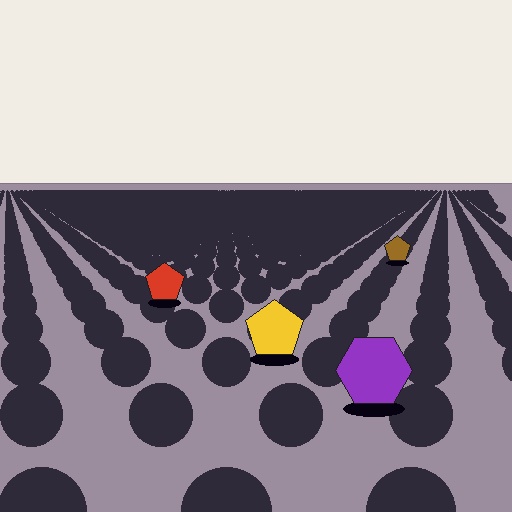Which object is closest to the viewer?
The purple hexagon is closest. The texture marks near it are larger and more spread out.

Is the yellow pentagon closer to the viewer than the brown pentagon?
Yes. The yellow pentagon is closer — you can tell from the texture gradient: the ground texture is coarser near it.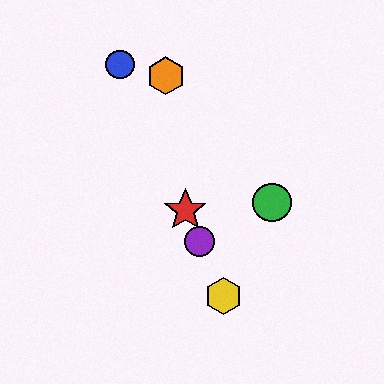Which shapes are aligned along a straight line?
The red star, the blue circle, the yellow hexagon, the purple circle are aligned along a straight line.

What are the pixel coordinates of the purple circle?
The purple circle is at (199, 242).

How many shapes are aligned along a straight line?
4 shapes (the red star, the blue circle, the yellow hexagon, the purple circle) are aligned along a straight line.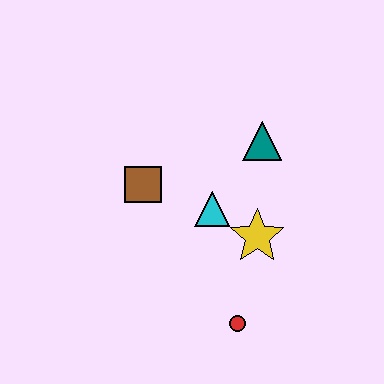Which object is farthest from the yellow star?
The brown square is farthest from the yellow star.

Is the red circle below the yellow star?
Yes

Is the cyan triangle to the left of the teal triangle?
Yes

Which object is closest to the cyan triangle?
The yellow star is closest to the cyan triangle.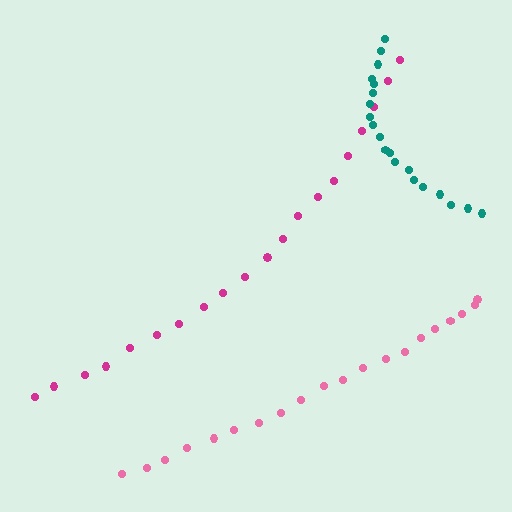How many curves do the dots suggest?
There are 3 distinct paths.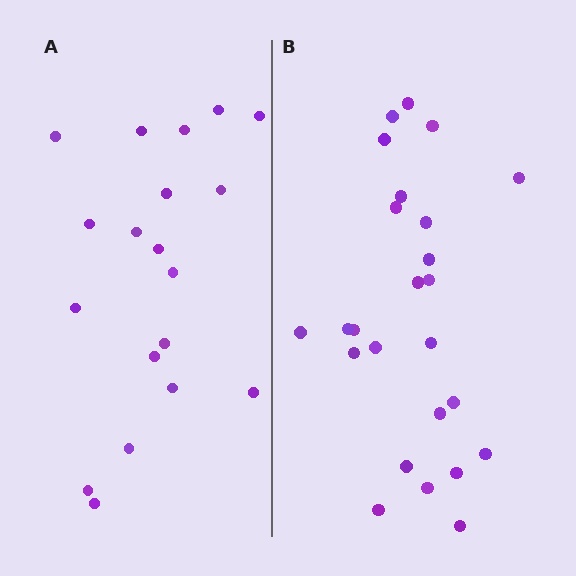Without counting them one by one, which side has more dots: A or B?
Region B (the right region) has more dots.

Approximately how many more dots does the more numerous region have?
Region B has about 6 more dots than region A.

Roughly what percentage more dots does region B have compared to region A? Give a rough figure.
About 30% more.